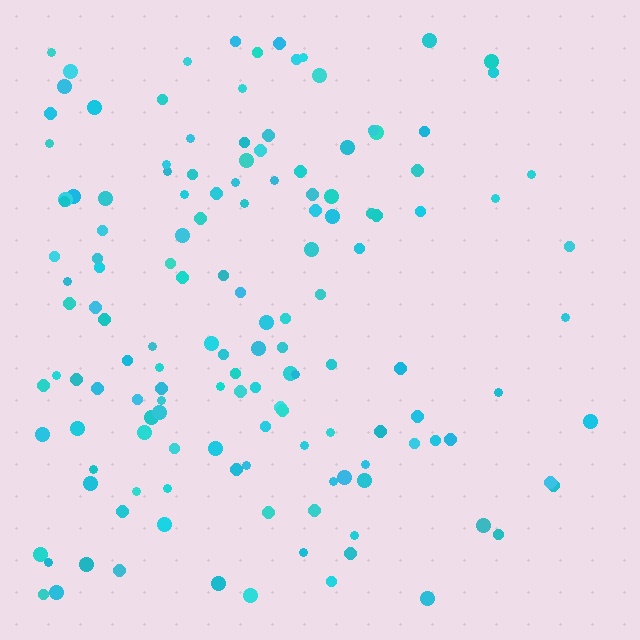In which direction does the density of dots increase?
From right to left, with the left side densest.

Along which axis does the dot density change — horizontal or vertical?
Horizontal.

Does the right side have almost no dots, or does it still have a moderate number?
Still a moderate number, just noticeably fewer than the left.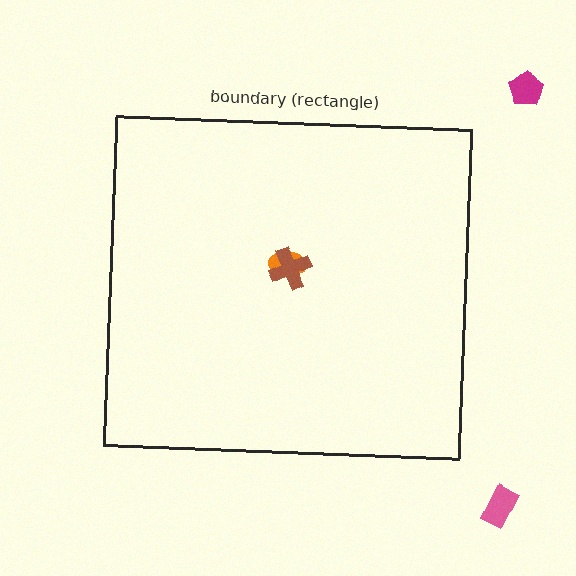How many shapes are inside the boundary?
2 inside, 2 outside.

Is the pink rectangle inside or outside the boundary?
Outside.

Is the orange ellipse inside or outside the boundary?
Inside.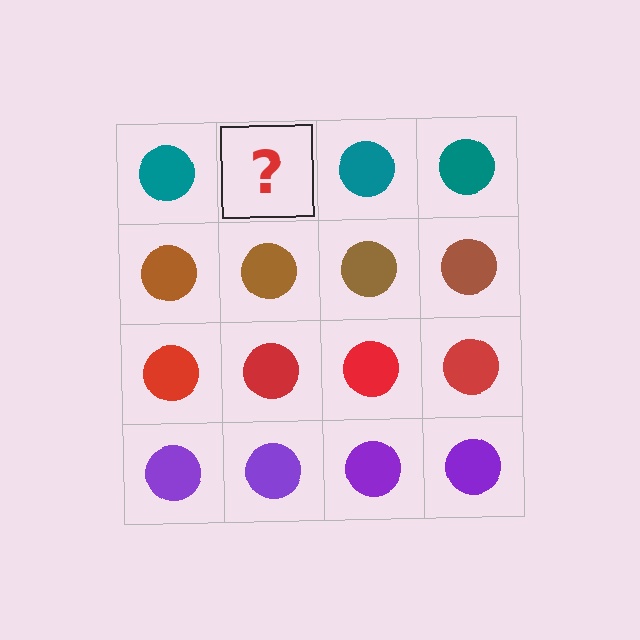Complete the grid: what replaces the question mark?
The question mark should be replaced with a teal circle.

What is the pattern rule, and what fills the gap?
The rule is that each row has a consistent color. The gap should be filled with a teal circle.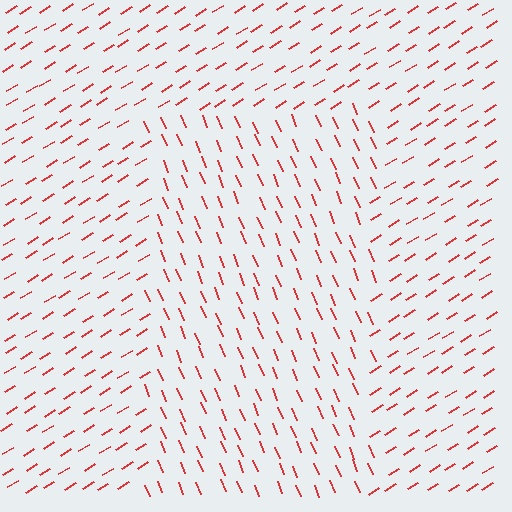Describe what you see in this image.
The image is filled with small red line segments. A rectangle region in the image has lines oriented differently from the surrounding lines, creating a visible texture boundary.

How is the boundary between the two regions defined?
The boundary is defined purely by a change in line orientation (approximately 81 degrees difference). All lines are the same color and thickness.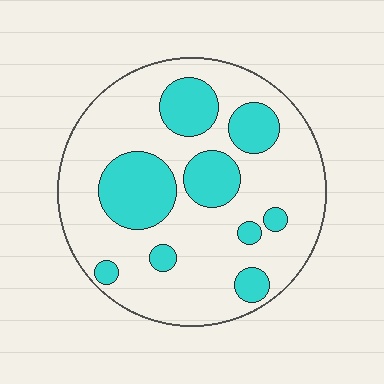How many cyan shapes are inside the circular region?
9.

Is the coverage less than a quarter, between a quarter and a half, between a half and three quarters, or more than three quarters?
Between a quarter and a half.